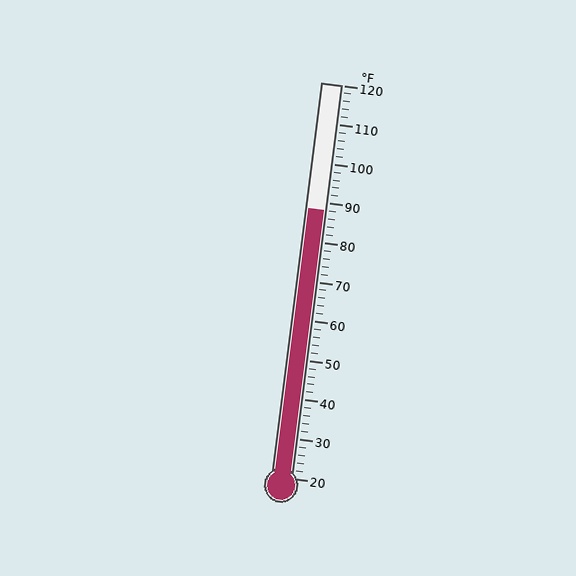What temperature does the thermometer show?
The thermometer shows approximately 88°F.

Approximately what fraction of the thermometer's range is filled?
The thermometer is filled to approximately 70% of its range.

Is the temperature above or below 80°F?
The temperature is above 80°F.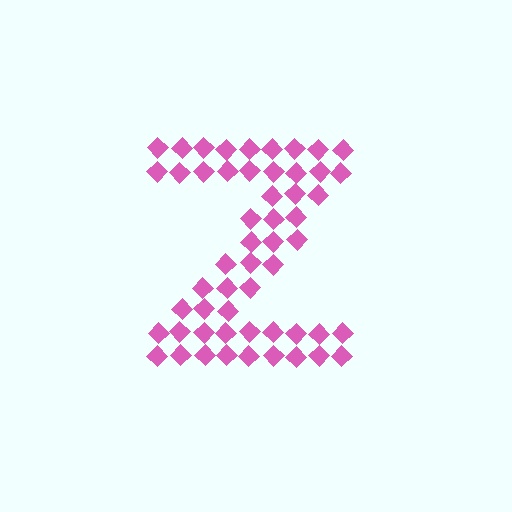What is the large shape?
The large shape is the letter Z.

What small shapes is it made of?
It is made of small diamonds.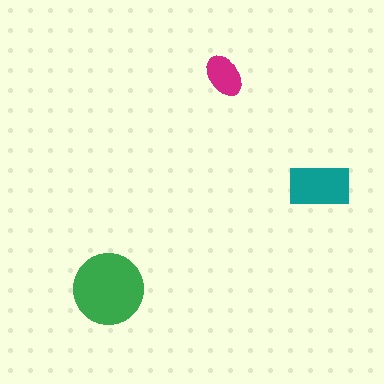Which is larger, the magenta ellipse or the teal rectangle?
The teal rectangle.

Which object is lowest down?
The green circle is bottommost.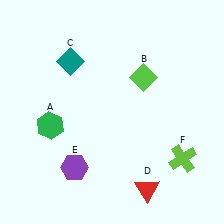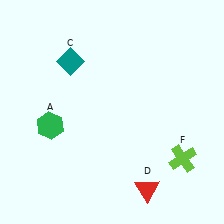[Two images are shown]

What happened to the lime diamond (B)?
The lime diamond (B) was removed in Image 2. It was in the top-right area of Image 1.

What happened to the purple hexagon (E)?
The purple hexagon (E) was removed in Image 2. It was in the bottom-left area of Image 1.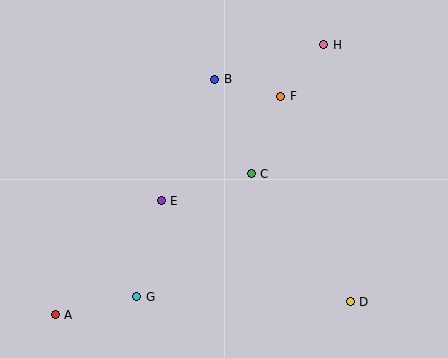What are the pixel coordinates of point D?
Point D is at (350, 302).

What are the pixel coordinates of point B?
Point B is at (215, 79).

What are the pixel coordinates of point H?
Point H is at (324, 45).